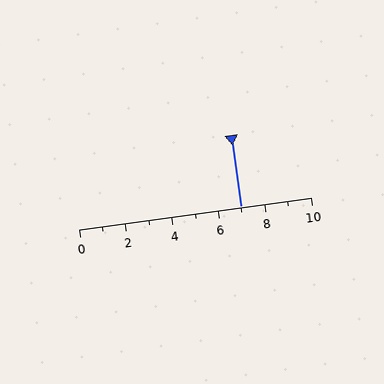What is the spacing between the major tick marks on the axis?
The major ticks are spaced 2 apart.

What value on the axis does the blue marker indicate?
The marker indicates approximately 7.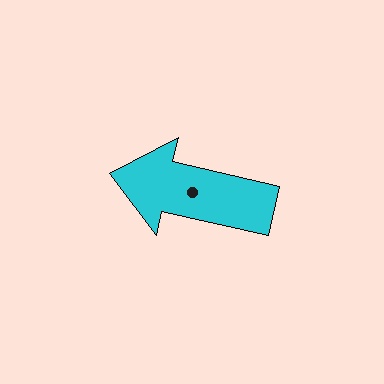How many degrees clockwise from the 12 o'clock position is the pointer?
Approximately 283 degrees.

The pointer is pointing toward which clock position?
Roughly 9 o'clock.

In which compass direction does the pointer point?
West.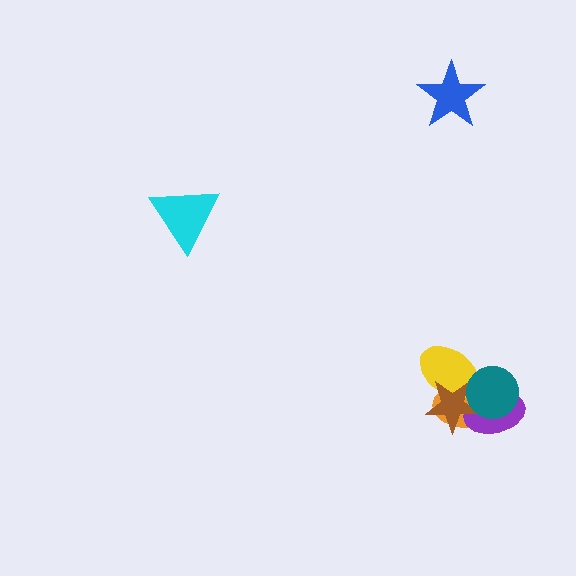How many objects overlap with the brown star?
4 objects overlap with the brown star.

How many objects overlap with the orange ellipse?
4 objects overlap with the orange ellipse.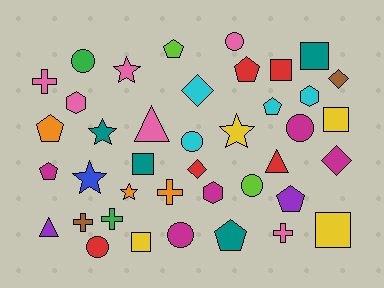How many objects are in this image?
There are 40 objects.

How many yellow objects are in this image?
There are 4 yellow objects.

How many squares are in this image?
There are 6 squares.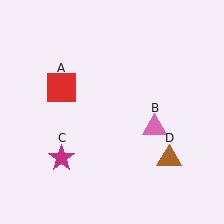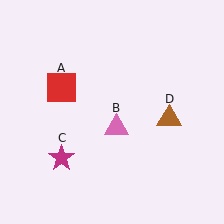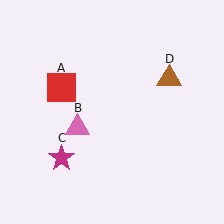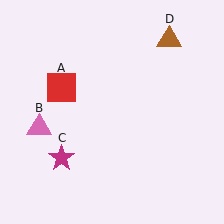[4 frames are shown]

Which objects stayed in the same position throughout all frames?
Red square (object A) and magenta star (object C) remained stationary.